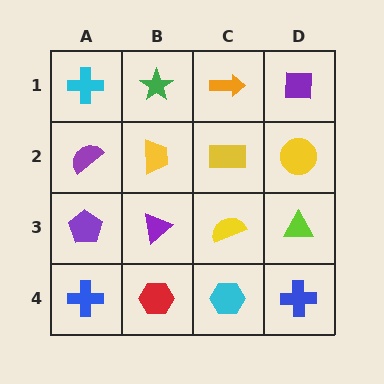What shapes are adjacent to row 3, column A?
A purple semicircle (row 2, column A), a blue cross (row 4, column A), a purple triangle (row 3, column B).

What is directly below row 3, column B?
A red hexagon.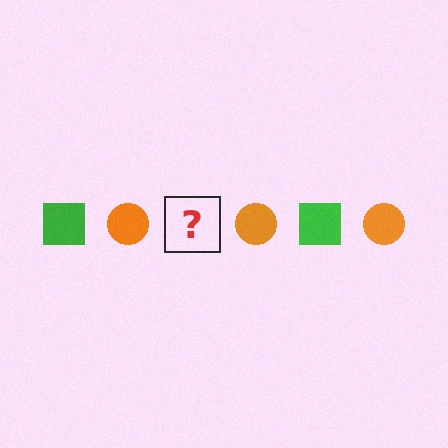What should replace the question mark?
The question mark should be replaced with a green square.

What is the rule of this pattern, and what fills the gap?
The rule is that the pattern alternates between green square and orange circle. The gap should be filled with a green square.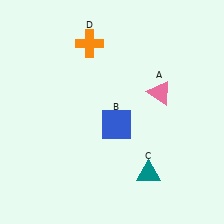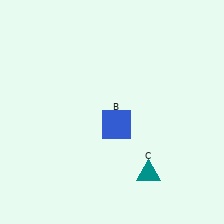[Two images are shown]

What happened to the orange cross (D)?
The orange cross (D) was removed in Image 2. It was in the top-left area of Image 1.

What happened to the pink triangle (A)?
The pink triangle (A) was removed in Image 2. It was in the top-right area of Image 1.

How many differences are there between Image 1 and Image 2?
There are 2 differences between the two images.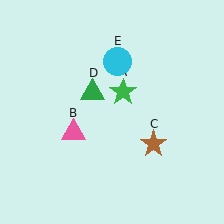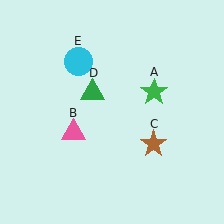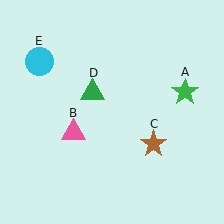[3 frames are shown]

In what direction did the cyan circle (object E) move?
The cyan circle (object E) moved left.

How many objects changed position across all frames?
2 objects changed position: green star (object A), cyan circle (object E).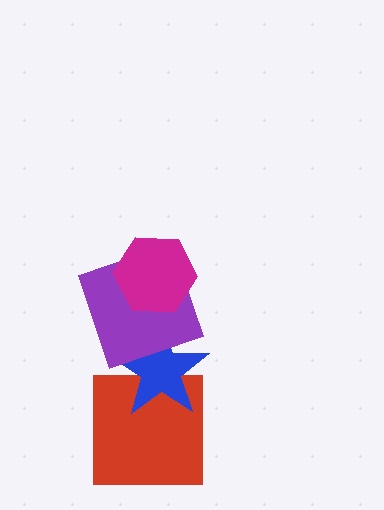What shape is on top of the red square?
The blue star is on top of the red square.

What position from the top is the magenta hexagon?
The magenta hexagon is 1st from the top.